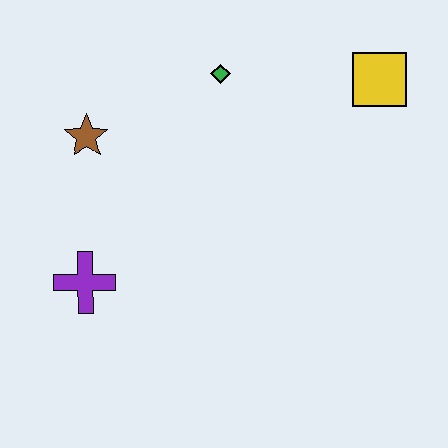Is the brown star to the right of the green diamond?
No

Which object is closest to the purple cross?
The brown star is closest to the purple cross.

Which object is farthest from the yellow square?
The purple cross is farthest from the yellow square.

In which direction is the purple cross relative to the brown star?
The purple cross is below the brown star.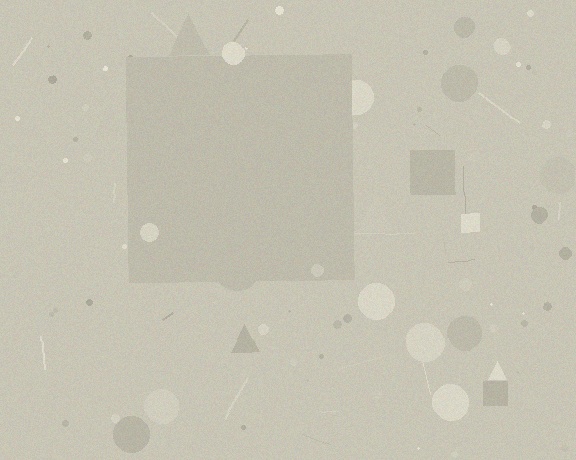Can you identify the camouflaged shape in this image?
The camouflaged shape is a square.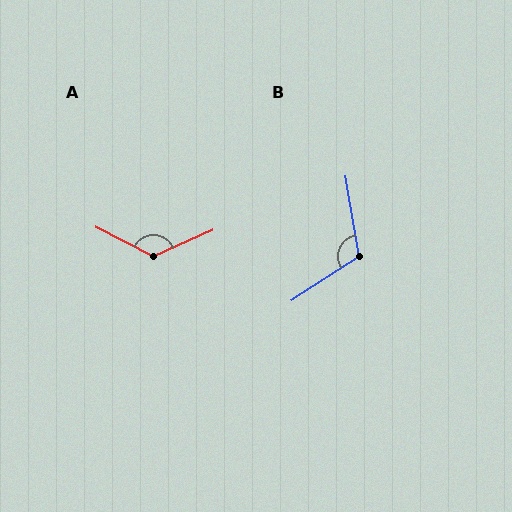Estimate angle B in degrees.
Approximately 114 degrees.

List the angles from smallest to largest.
B (114°), A (129°).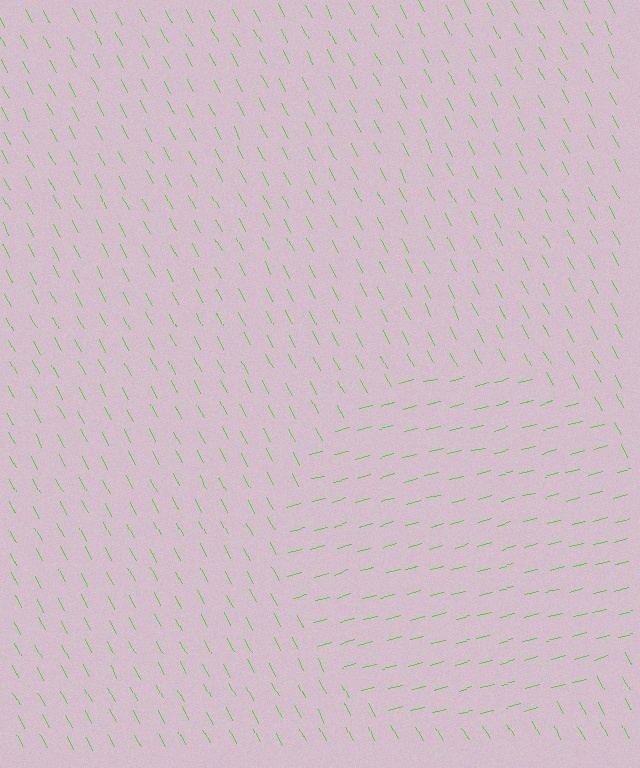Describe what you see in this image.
The image is filled with small lime line segments. A circle region in the image has lines oriented differently from the surrounding lines, creating a visible texture boundary.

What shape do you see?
I see a circle.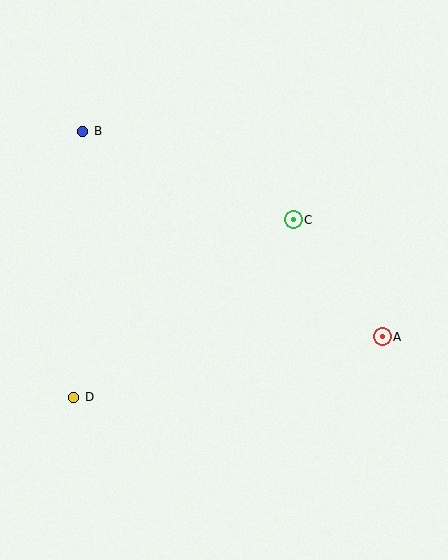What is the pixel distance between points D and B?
The distance between D and B is 266 pixels.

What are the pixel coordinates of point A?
Point A is at (382, 337).